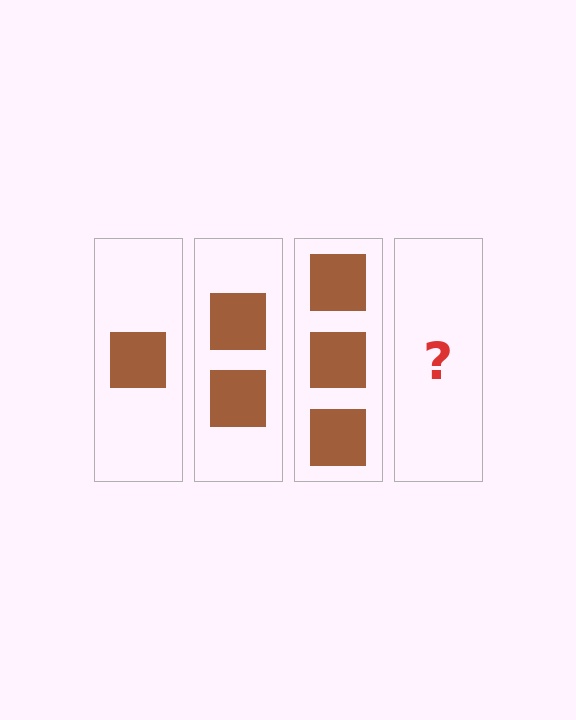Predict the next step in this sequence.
The next step is 4 squares.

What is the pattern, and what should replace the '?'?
The pattern is that each step adds one more square. The '?' should be 4 squares.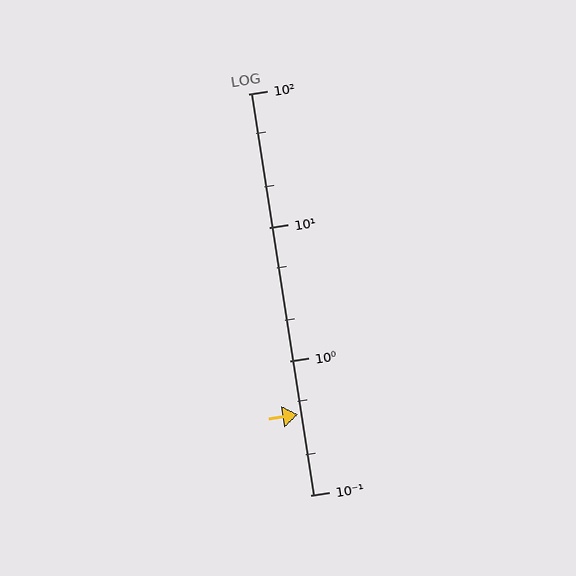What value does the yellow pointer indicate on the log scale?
The pointer indicates approximately 0.4.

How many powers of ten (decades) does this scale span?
The scale spans 3 decades, from 0.1 to 100.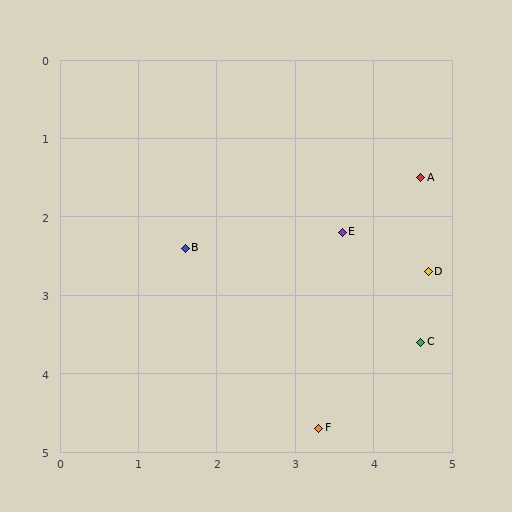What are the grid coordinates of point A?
Point A is at approximately (4.6, 1.5).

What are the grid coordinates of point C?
Point C is at approximately (4.6, 3.6).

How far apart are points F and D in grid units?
Points F and D are about 2.4 grid units apart.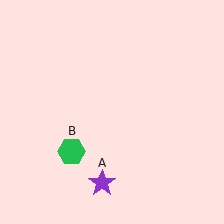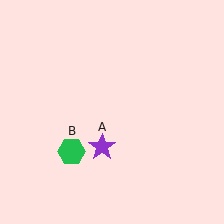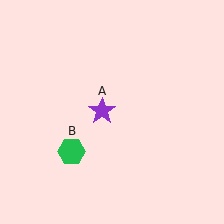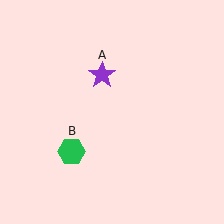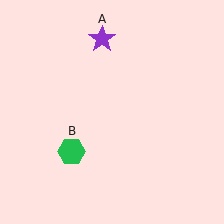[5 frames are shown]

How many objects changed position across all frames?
1 object changed position: purple star (object A).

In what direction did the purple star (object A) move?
The purple star (object A) moved up.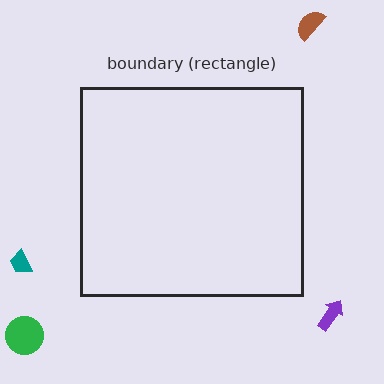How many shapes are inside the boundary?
0 inside, 4 outside.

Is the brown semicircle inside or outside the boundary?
Outside.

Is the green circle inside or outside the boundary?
Outside.